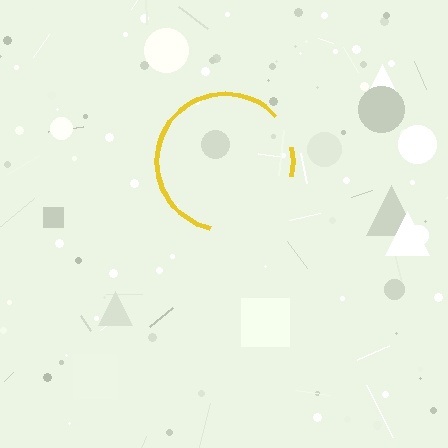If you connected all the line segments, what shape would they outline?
They would outline a circle.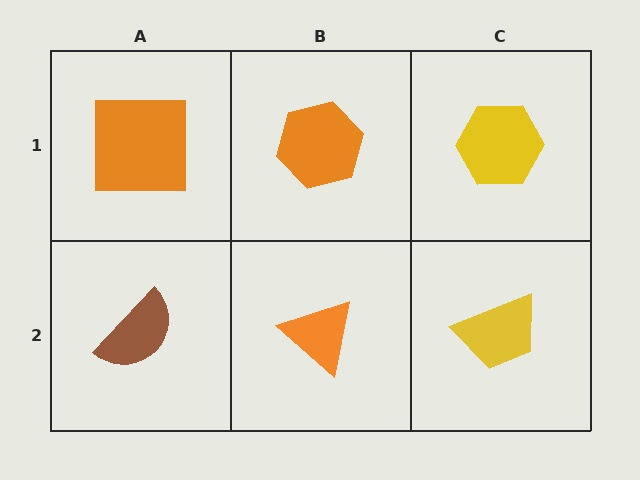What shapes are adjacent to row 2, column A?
An orange square (row 1, column A), an orange triangle (row 2, column B).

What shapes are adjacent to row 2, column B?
An orange hexagon (row 1, column B), a brown semicircle (row 2, column A), a yellow trapezoid (row 2, column C).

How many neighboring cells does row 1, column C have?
2.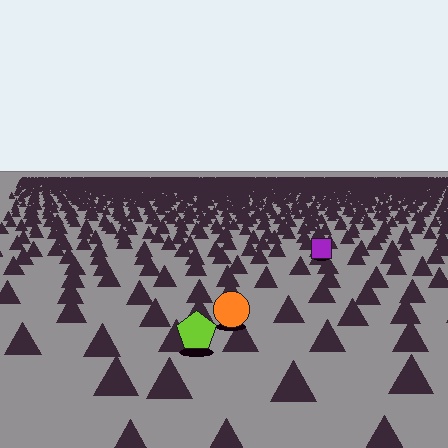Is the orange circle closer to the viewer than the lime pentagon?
No. The lime pentagon is closer — you can tell from the texture gradient: the ground texture is coarser near it.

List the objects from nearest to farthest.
From nearest to farthest: the lime pentagon, the orange circle, the purple square.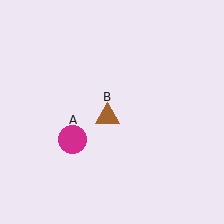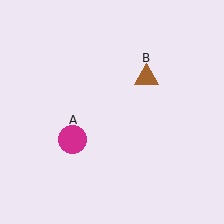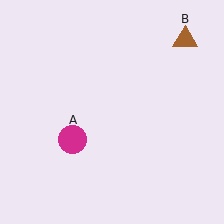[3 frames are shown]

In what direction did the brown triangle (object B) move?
The brown triangle (object B) moved up and to the right.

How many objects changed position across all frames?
1 object changed position: brown triangle (object B).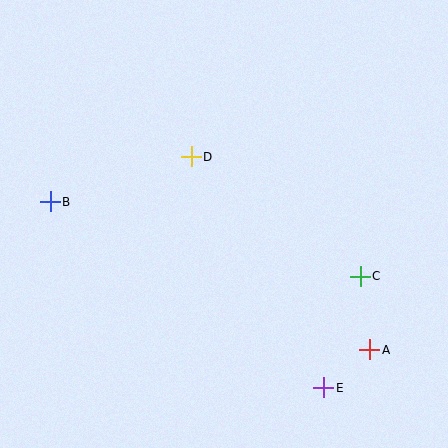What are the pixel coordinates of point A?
Point A is at (370, 350).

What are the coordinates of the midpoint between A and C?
The midpoint between A and C is at (365, 313).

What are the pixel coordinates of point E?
Point E is at (324, 388).